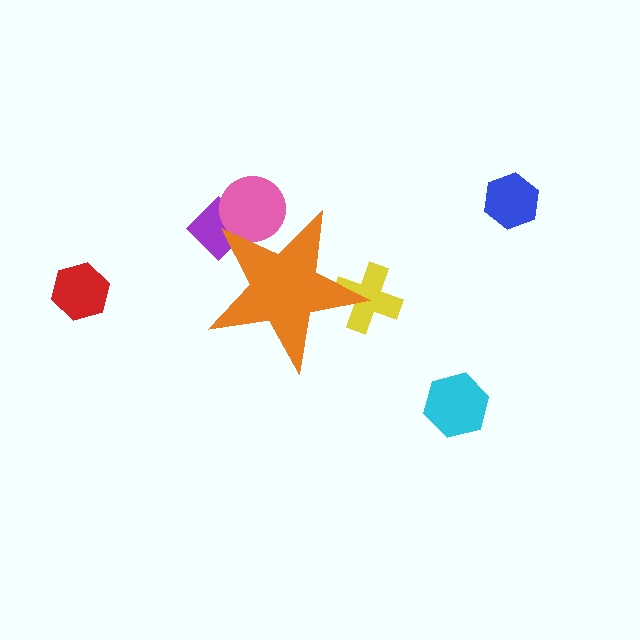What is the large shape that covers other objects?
An orange star.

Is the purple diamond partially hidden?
Yes, the purple diamond is partially hidden behind the orange star.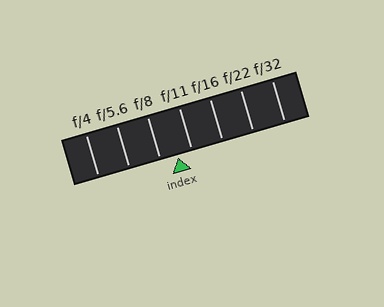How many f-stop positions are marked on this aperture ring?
There are 7 f-stop positions marked.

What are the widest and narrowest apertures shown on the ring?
The widest aperture shown is f/4 and the narrowest is f/32.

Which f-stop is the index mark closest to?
The index mark is closest to f/11.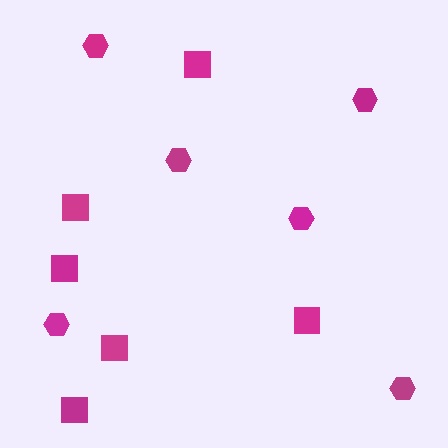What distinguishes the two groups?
There are 2 groups: one group of squares (6) and one group of hexagons (6).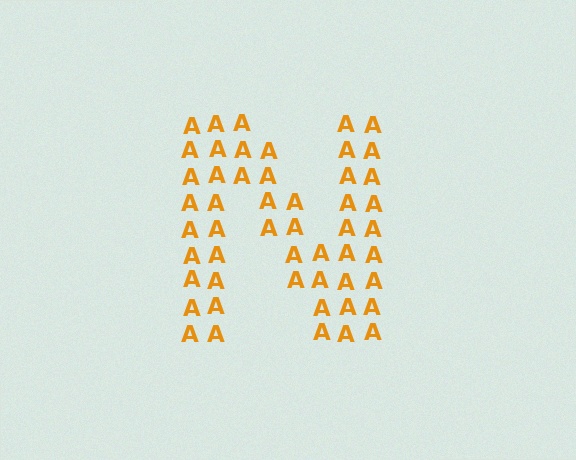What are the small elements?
The small elements are letter A's.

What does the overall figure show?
The overall figure shows the letter N.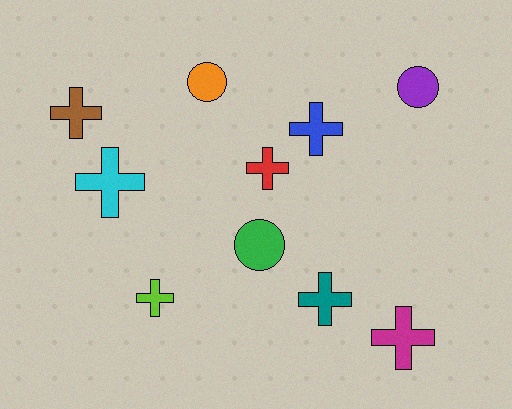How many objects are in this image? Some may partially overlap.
There are 10 objects.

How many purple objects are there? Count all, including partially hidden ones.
There is 1 purple object.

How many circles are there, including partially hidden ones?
There are 3 circles.